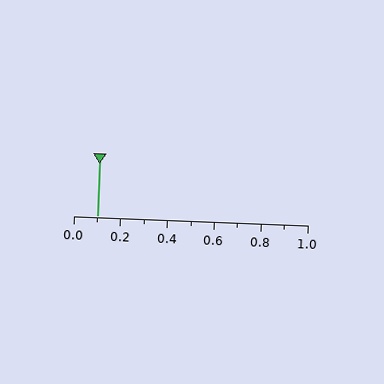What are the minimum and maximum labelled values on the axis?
The axis runs from 0.0 to 1.0.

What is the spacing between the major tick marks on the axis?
The major ticks are spaced 0.2 apart.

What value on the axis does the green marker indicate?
The marker indicates approximately 0.1.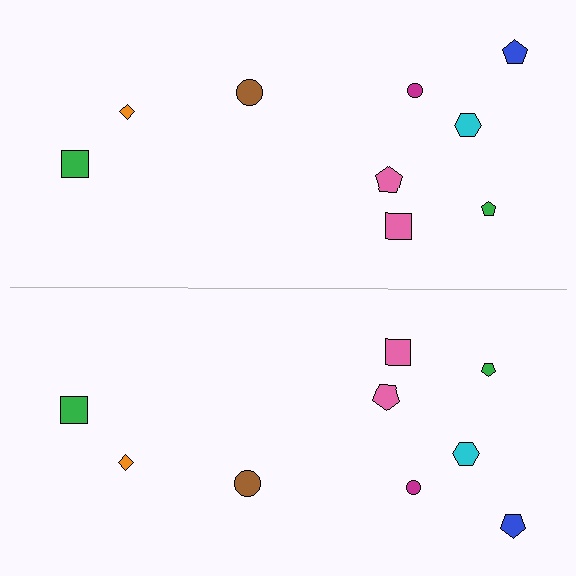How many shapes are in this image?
There are 18 shapes in this image.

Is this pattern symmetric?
Yes, this pattern has bilateral (reflection) symmetry.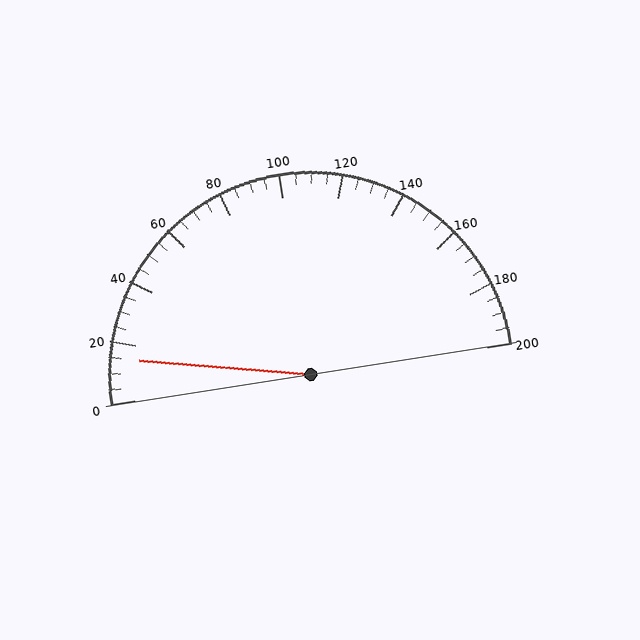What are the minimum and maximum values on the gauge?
The gauge ranges from 0 to 200.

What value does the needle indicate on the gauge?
The needle indicates approximately 15.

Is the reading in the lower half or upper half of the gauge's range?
The reading is in the lower half of the range (0 to 200).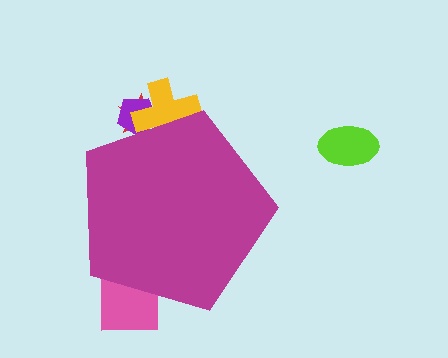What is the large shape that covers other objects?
A magenta pentagon.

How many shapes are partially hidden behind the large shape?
4 shapes are partially hidden.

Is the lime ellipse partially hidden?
No, the lime ellipse is fully visible.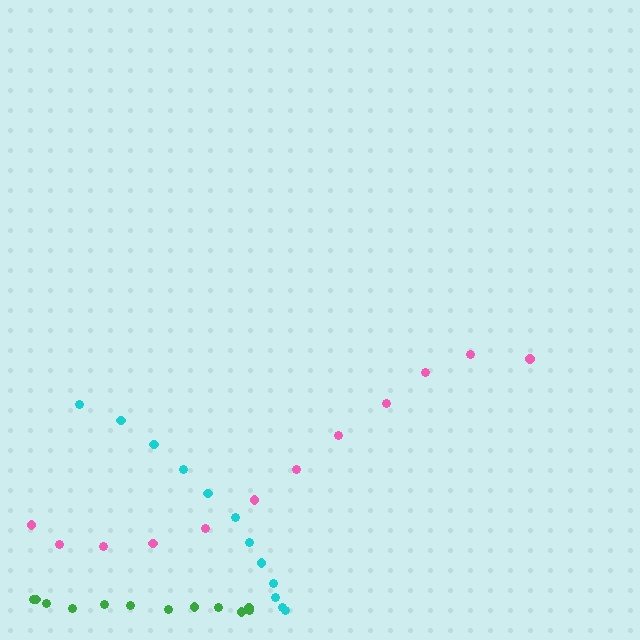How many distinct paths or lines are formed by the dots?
There are 3 distinct paths.